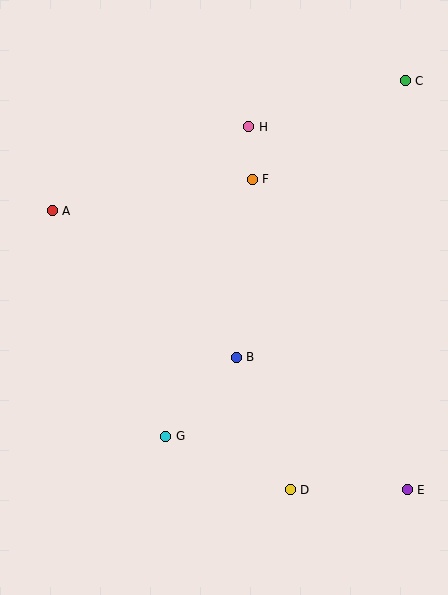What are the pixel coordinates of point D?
Point D is at (290, 490).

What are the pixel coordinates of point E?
Point E is at (407, 490).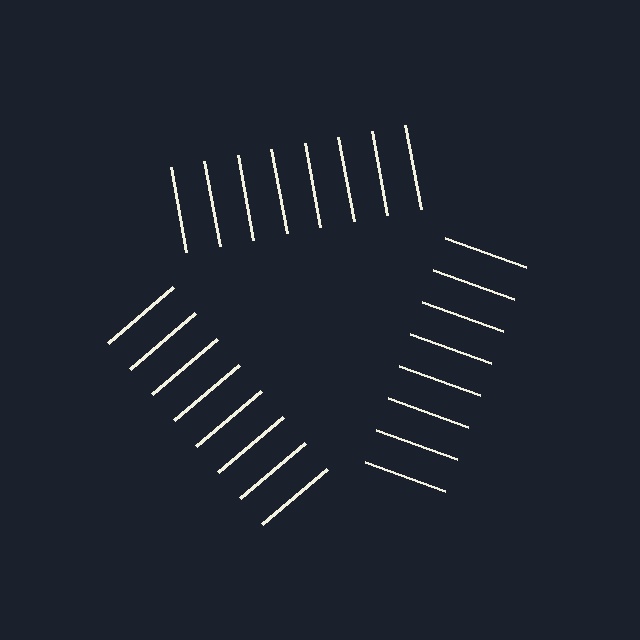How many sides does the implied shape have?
3 sides — the line-ends trace a triangle.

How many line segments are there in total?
24 — 8 along each of the 3 edges.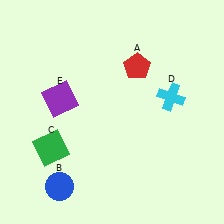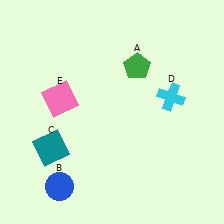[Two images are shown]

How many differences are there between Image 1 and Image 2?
There are 3 differences between the two images.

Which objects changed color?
A changed from red to green. C changed from green to teal. E changed from purple to pink.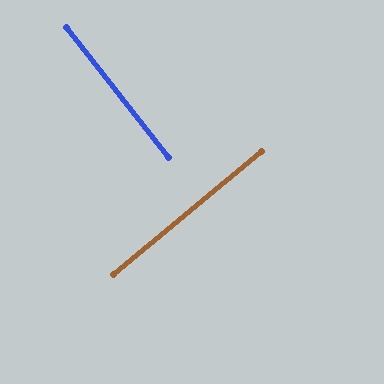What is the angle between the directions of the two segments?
Approximately 88 degrees.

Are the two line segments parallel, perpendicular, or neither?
Perpendicular — they meet at approximately 88°.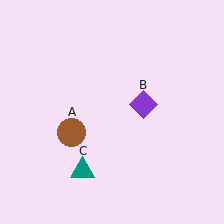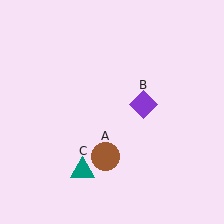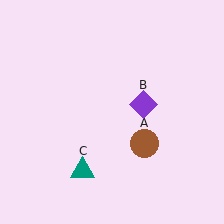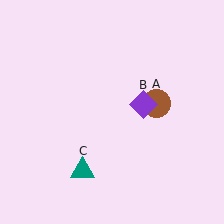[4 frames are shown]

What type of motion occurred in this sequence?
The brown circle (object A) rotated counterclockwise around the center of the scene.